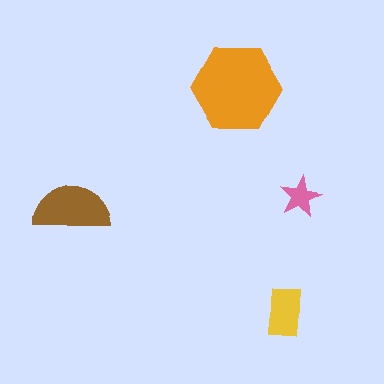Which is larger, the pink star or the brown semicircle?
The brown semicircle.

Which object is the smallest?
The pink star.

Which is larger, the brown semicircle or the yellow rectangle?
The brown semicircle.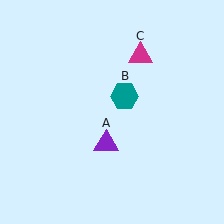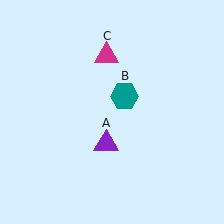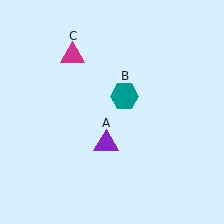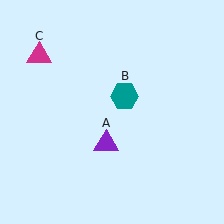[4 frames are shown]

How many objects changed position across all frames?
1 object changed position: magenta triangle (object C).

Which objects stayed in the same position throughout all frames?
Purple triangle (object A) and teal hexagon (object B) remained stationary.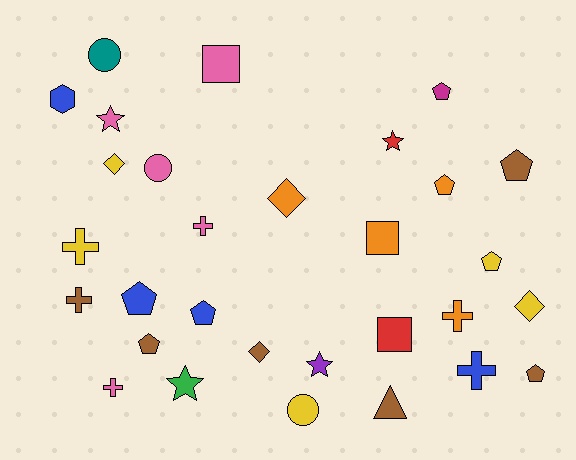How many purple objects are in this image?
There is 1 purple object.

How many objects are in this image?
There are 30 objects.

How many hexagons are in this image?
There is 1 hexagon.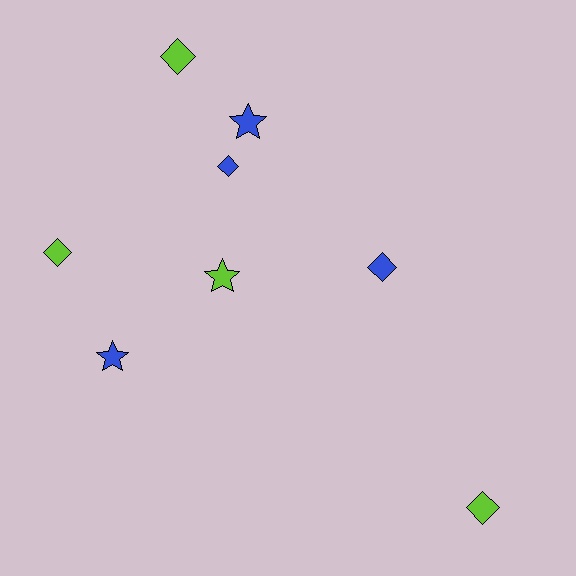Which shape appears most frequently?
Diamond, with 5 objects.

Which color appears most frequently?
Lime, with 4 objects.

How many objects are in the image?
There are 8 objects.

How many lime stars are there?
There is 1 lime star.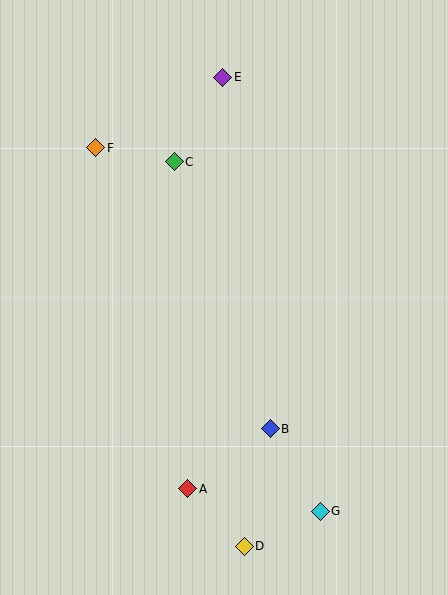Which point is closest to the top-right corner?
Point E is closest to the top-right corner.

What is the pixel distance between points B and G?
The distance between B and G is 97 pixels.